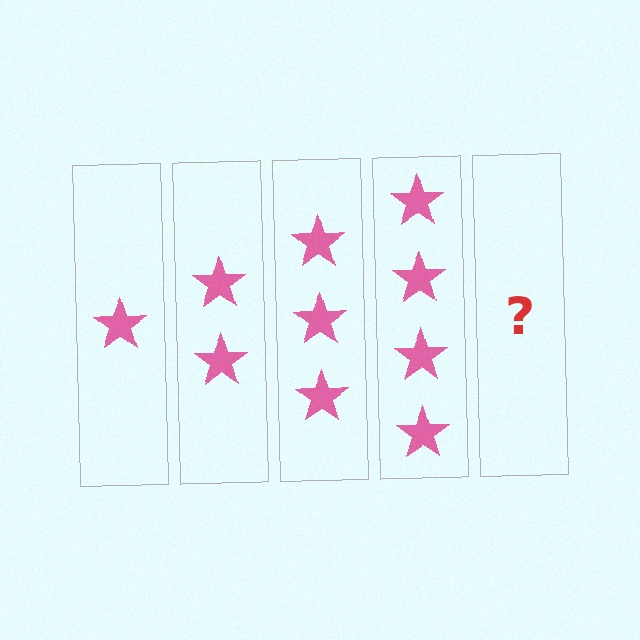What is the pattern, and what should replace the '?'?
The pattern is that each step adds one more star. The '?' should be 5 stars.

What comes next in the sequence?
The next element should be 5 stars.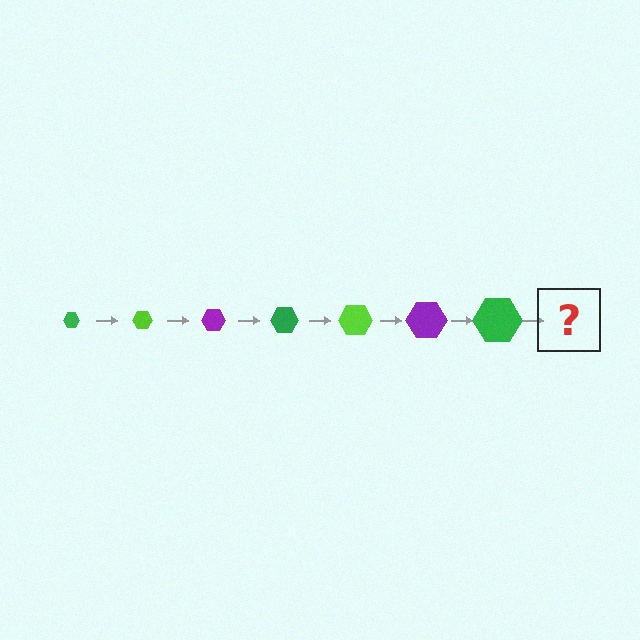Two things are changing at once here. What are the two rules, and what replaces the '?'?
The two rules are that the hexagon grows larger each step and the color cycles through green, lime, and purple. The '?' should be a lime hexagon, larger than the previous one.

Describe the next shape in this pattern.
It should be a lime hexagon, larger than the previous one.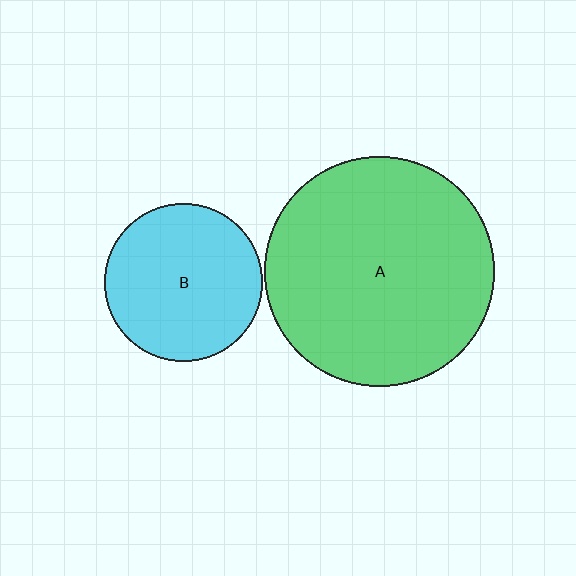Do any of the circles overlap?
No, none of the circles overlap.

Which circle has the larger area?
Circle A (green).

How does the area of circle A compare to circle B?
Approximately 2.1 times.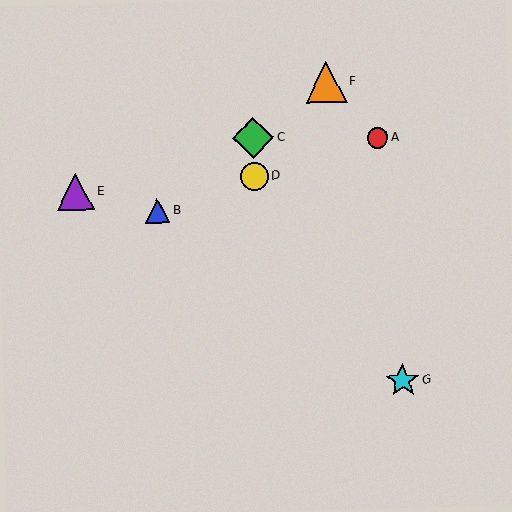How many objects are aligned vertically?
2 objects (C, D) are aligned vertically.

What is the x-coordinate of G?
Object G is at x≈403.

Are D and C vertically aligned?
Yes, both are at x≈254.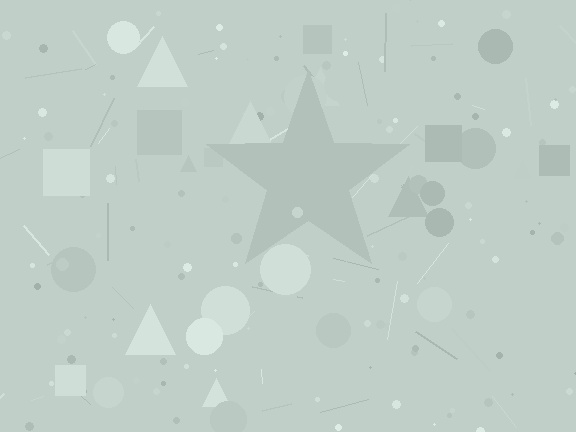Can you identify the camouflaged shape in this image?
The camouflaged shape is a star.